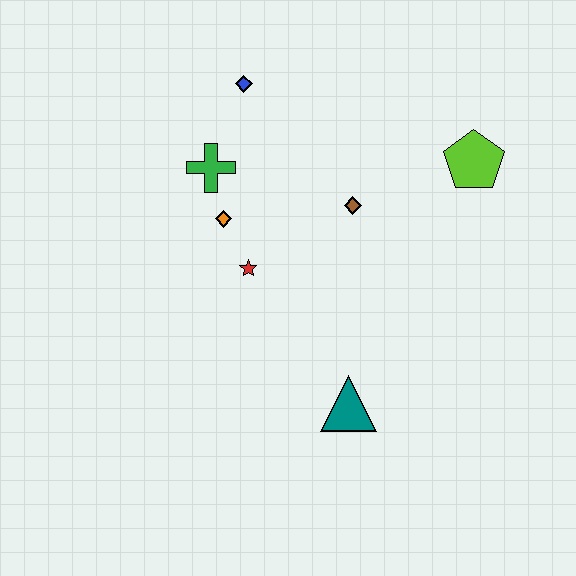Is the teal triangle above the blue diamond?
No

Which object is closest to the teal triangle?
The red star is closest to the teal triangle.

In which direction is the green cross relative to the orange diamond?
The green cross is above the orange diamond.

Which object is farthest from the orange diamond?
The lime pentagon is farthest from the orange diamond.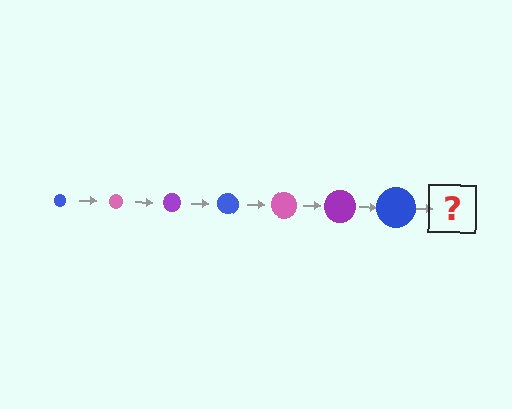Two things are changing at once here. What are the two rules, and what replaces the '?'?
The two rules are that the circle grows larger each step and the color cycles through blue, pink, and purple. The '?' should be a pink circle, larger than the previous one.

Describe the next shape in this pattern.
It should be a pink circle, larger than the previous one.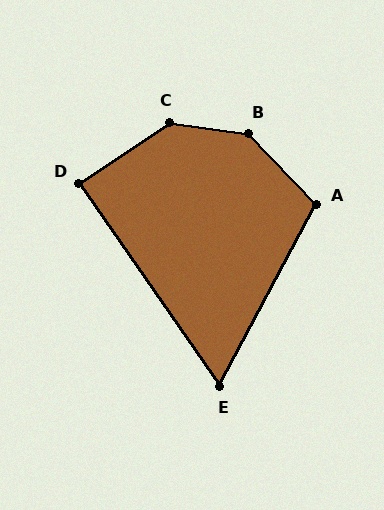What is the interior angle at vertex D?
Approximately 89 degrees (approximately right).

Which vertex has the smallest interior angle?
E, at approximately 63 degrees.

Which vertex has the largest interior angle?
B, at approximately 141 degrees.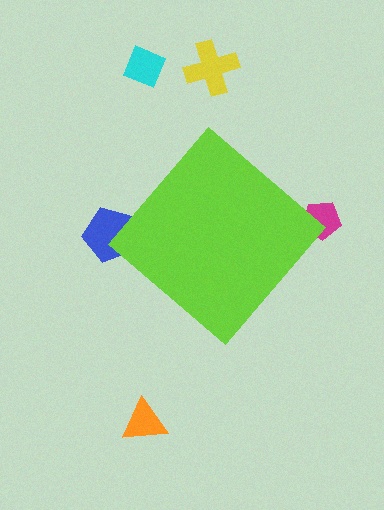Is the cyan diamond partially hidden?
No, the cyan diamond is fully visible.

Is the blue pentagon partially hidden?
Yes, the blue pentagon is partially hidden behind the lime diamond.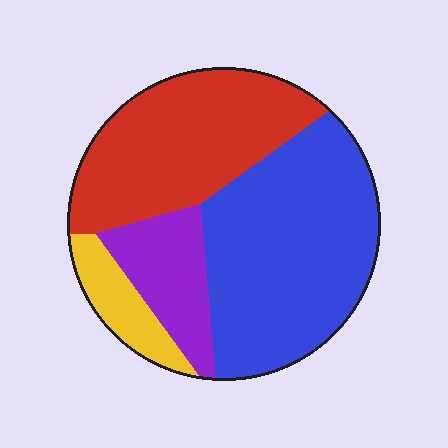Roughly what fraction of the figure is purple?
Purple covers 14% of the figure.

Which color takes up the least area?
Yellow, at roughly 10%.